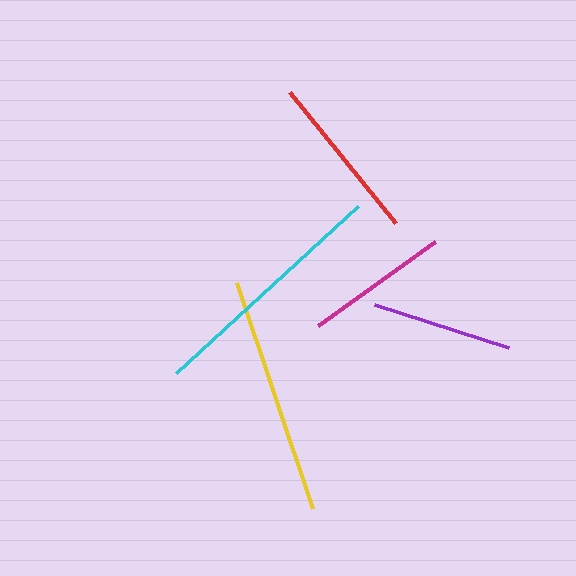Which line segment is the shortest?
The purple line is the shortest at approximately 141 pixels.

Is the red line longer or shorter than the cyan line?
The cyan line is longer than the red line.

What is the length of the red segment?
The red segment is approximately 168 pixels long.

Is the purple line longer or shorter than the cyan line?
The cyan line is longer than the purple line.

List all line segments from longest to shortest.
From longest to shortest: cyan, yellow, red, magenta, purple.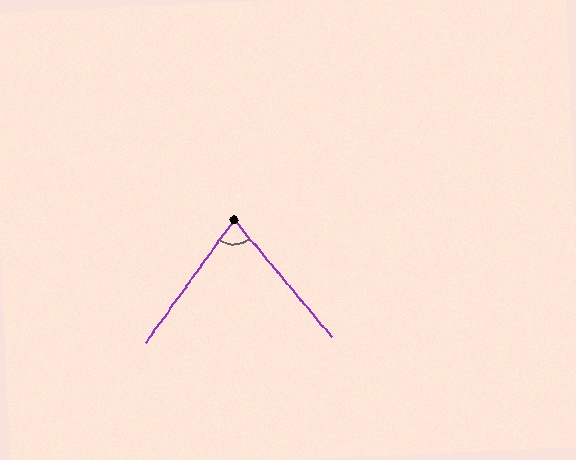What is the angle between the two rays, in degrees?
Approximately 76 degrees.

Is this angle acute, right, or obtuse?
It is acute.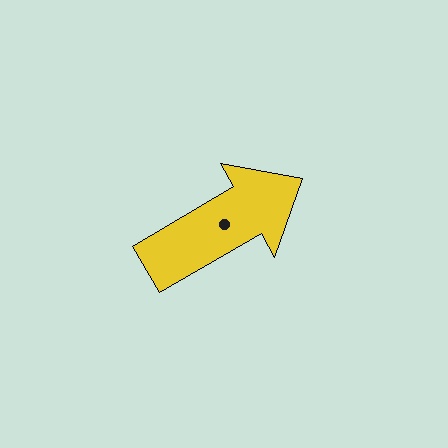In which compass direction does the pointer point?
Northeast.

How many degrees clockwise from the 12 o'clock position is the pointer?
Approximately 60 degrees.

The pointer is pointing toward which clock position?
Roughly 2 o'clock.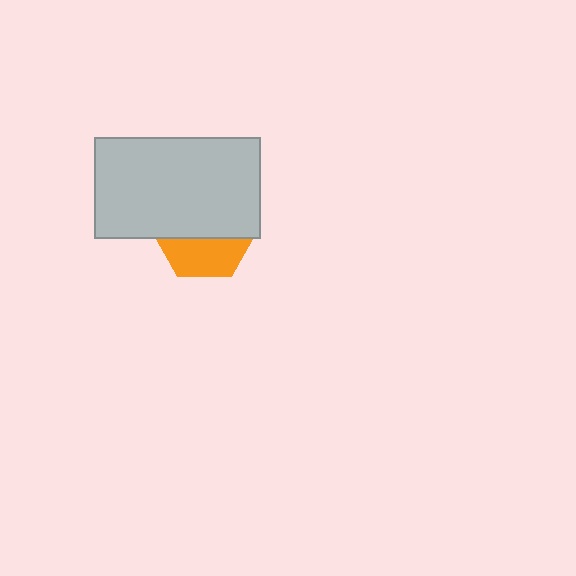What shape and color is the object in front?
The object in front is a light gray rectangle.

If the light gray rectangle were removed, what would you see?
You would see the complete orange hexagon.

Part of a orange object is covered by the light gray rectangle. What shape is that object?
It is a hexagon.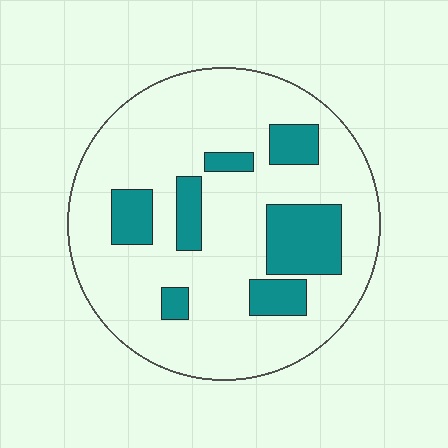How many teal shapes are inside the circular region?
7.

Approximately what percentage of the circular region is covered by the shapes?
Approximately 20%.